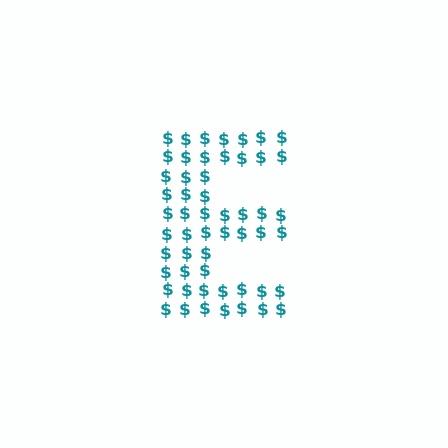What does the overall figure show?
The overall figure shows the letter E.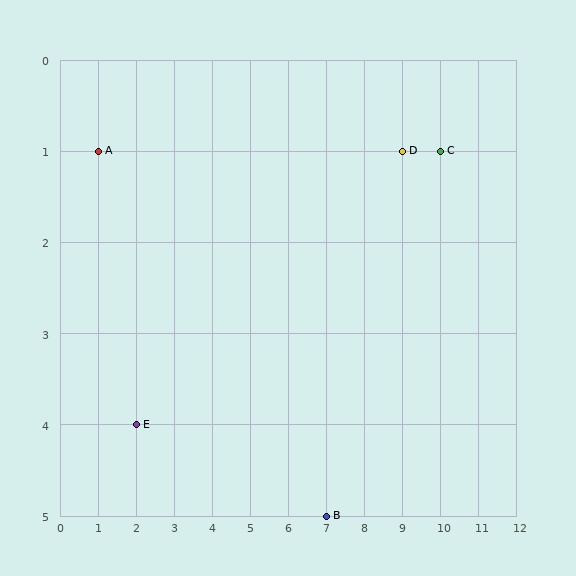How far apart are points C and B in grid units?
Points C and B are 3 columns and 4 rows apart (about 5.0 grid units diagonally).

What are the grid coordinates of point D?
Point D is at grid coordinates (9, 1).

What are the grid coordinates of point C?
Point C is at grid coordinates (10, 1).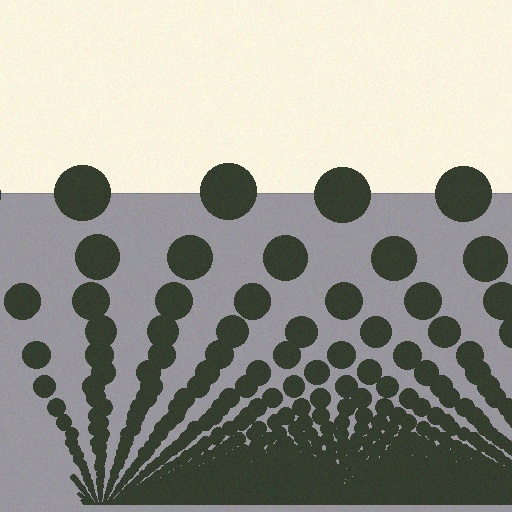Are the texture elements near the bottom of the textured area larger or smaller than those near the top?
Smaller. The gradient is inverted — elements near the bottom are smaller and denser.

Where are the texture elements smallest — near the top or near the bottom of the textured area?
Near the bottom.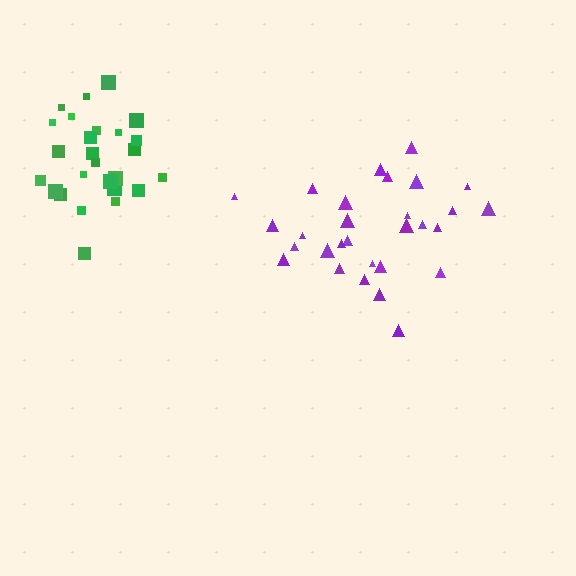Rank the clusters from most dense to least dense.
green, purple.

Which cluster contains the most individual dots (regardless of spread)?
Purple (29).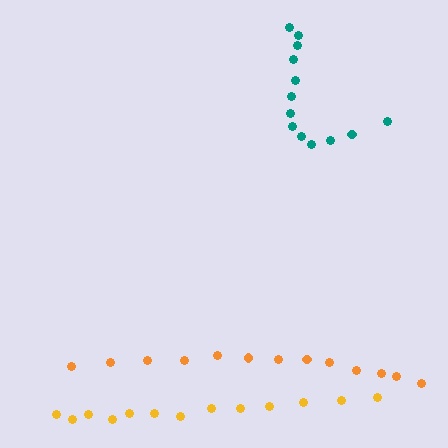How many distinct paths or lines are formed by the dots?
There are 3 distinct paths.